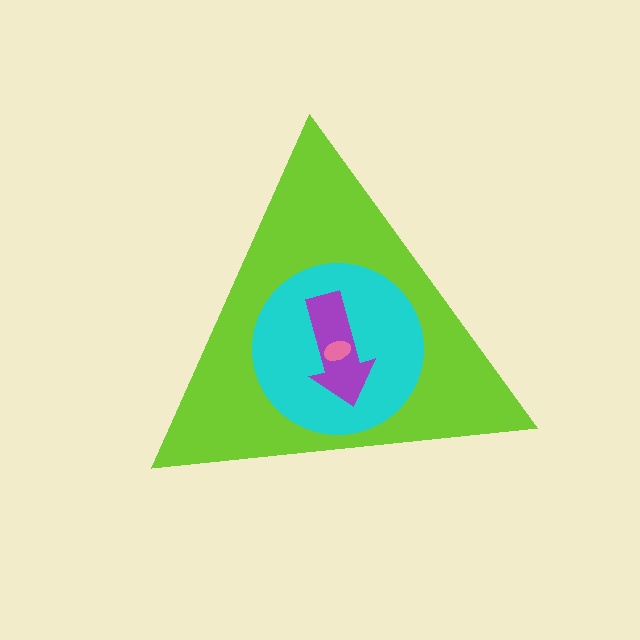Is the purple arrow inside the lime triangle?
Yes.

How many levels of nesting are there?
4.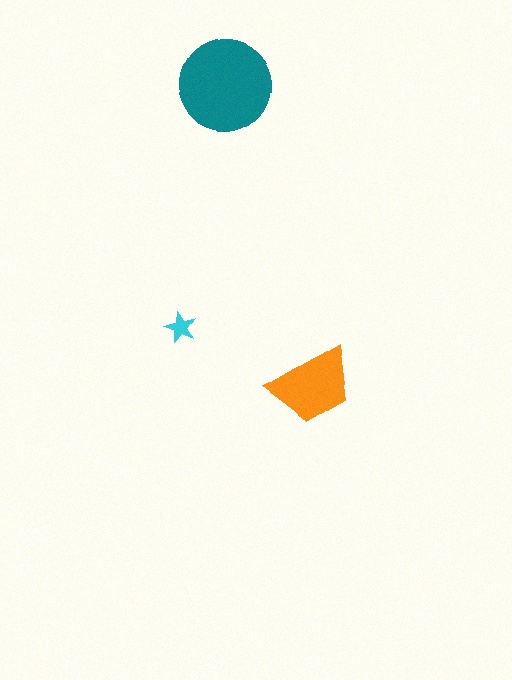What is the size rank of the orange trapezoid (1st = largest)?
2nd.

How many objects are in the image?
There are 3 objects in the image.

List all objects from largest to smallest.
The teal circle, the orange trapezoid, the cyan star.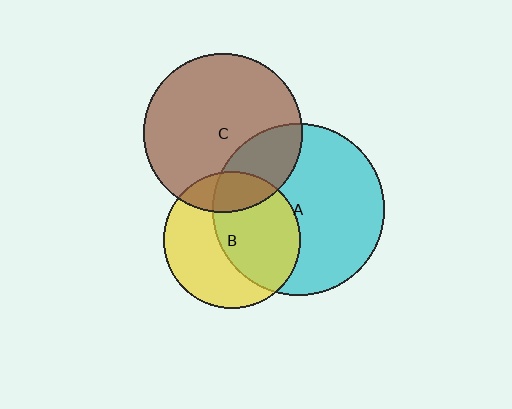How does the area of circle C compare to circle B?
Approximately 1.4 times.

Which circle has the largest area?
Circle A (cyan).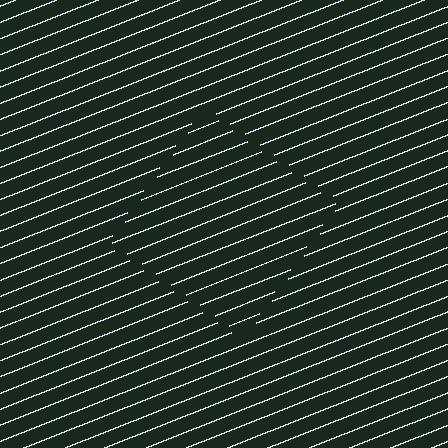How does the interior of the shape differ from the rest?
The interior of the shape contains the same grating, shifted by half a period — the contour is defined by the phase discontinuity where line-ends from the inner and outer gratings abut.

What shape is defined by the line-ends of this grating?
An illusory square. The interior of the shape contains the same grating, shifted by half a period — the contour is defined by the phase discontinuity where line-ends from the inner and outer gratings abut.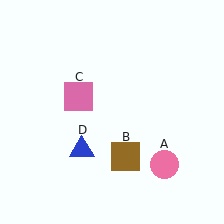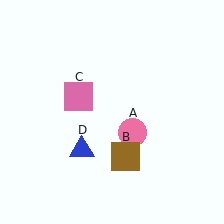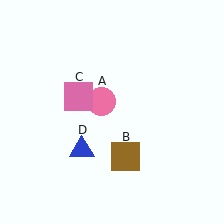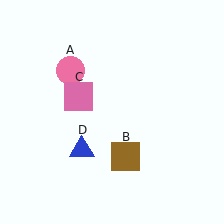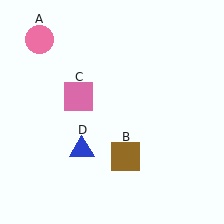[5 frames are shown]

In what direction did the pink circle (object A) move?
The pink circle (object A) moved up and to the left.